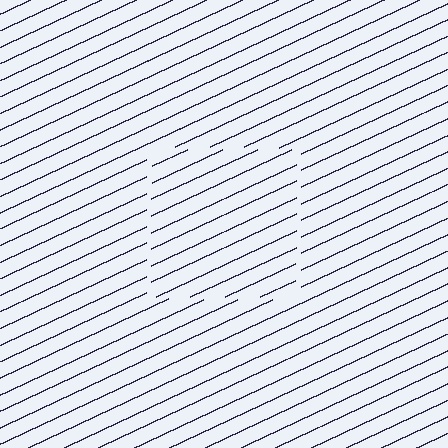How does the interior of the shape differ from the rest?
The interior of the shape contains the same grating, shifted by half a period — the contour is defined by the phase discontinuity where line-ends from the inner and outer gratings abut.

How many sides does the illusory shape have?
4 sides — the line-ends trace a square.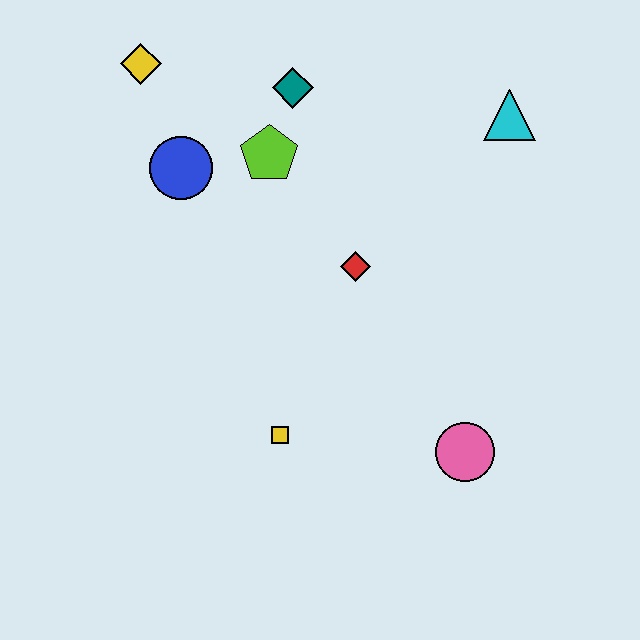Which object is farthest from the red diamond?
The yellow diamond is farthest from the red diamond.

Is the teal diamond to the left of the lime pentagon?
No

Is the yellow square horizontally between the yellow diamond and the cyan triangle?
Yes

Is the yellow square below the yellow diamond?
Yes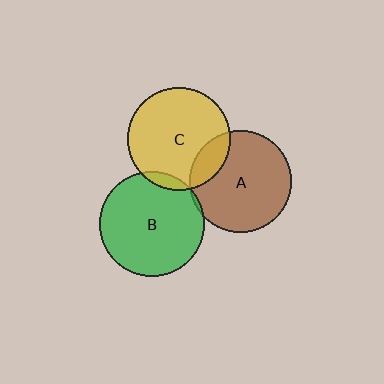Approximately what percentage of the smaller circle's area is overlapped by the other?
Approximately 5%.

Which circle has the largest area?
Circle B (green).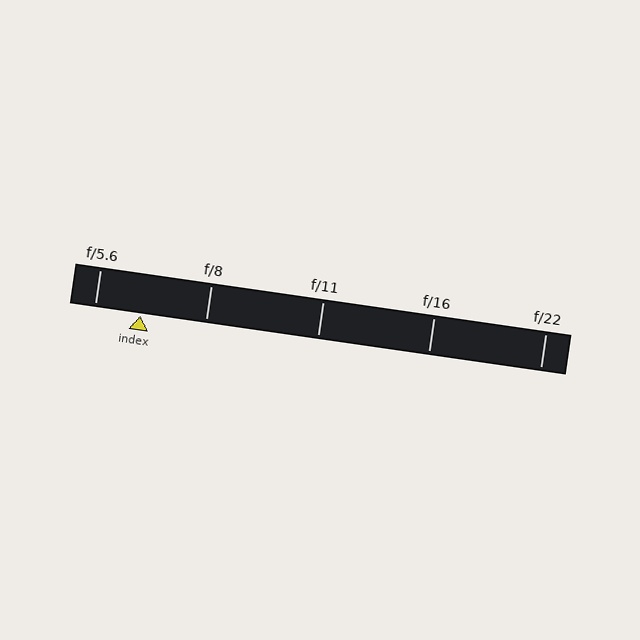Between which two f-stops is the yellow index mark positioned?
The index mark is between f/5.6 and f/8.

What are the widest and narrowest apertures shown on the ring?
The widest aperture shown is f/5.6 and the narrowest is f/22.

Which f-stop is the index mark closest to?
The index mark is closest to f/5.6.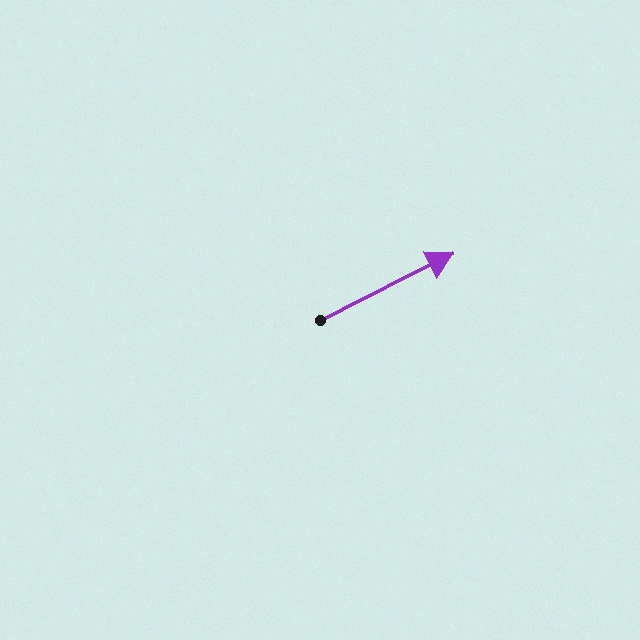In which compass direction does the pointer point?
Northeast.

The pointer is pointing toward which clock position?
Roughly 2 o'clock.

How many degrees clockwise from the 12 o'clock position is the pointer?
Approximately 63 degrees.